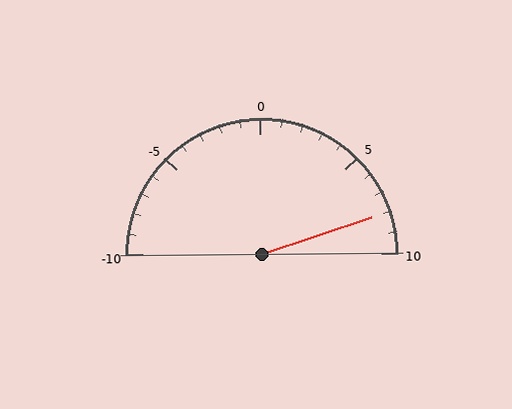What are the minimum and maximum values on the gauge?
The gauge ranges from -10 to 10.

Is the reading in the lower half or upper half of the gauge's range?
The reading is in the upper half of the range (-10 to 10).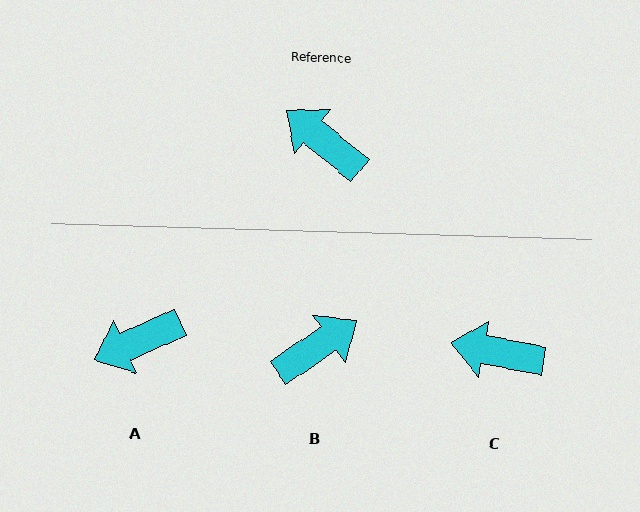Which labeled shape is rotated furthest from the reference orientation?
B, about 107 degrees away.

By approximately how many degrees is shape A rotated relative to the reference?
Approximately 63 degrees counter-clockwise.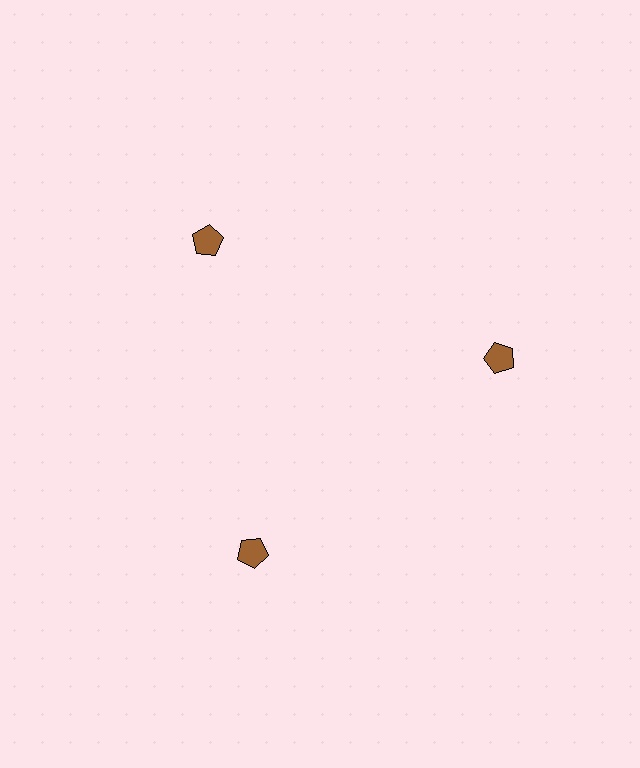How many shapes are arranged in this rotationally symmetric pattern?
There are 3 shapes, arranged in 3 groups of 1.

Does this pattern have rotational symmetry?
Yes, this pattern has 3-fold rotational symmetry. It looks the same after rotating 120 degrees around the center.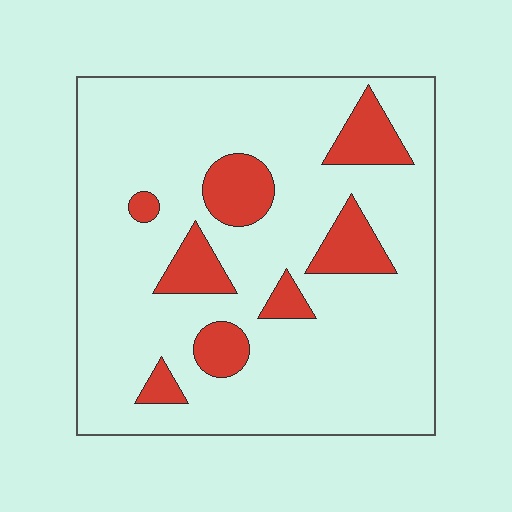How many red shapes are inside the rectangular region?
8.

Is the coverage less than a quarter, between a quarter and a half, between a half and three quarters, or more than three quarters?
Less than a quarter.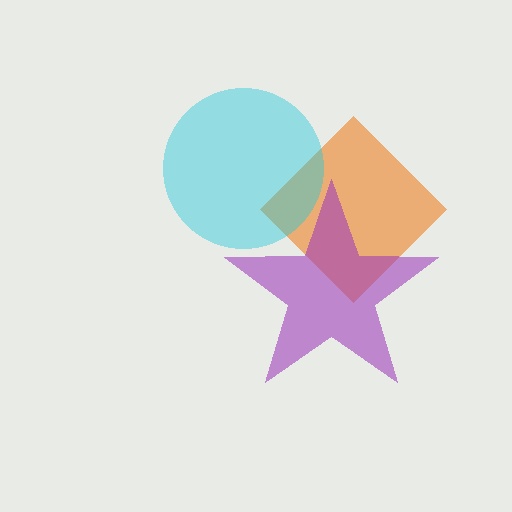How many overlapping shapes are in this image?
There are 3 overlapping shapes in the image.